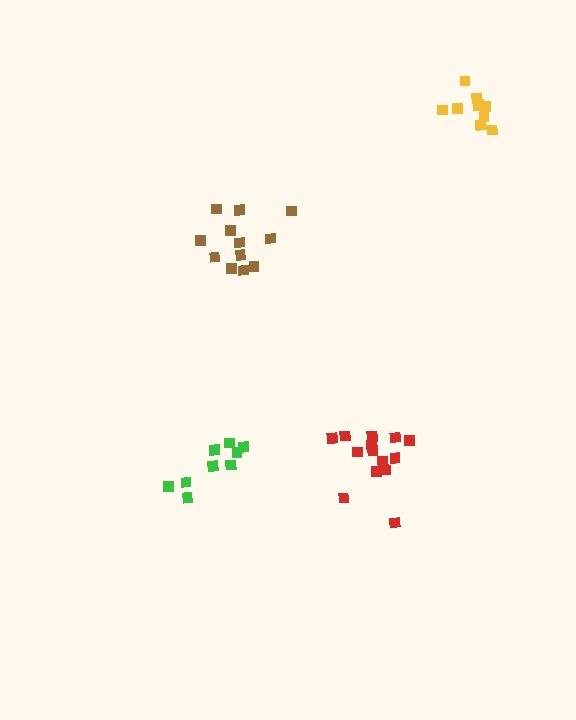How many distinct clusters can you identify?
There are 4 distinct clusters.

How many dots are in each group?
Group 1: 9 dots, Group 2: 12 dots, Group 3: 15 dots, Group 4: 9 dots (45 total).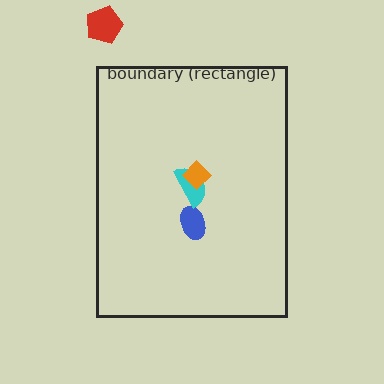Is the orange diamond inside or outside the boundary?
Inside.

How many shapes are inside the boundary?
3 inside, 1 outside.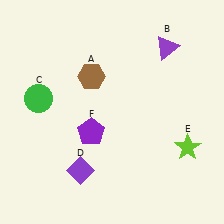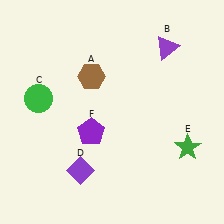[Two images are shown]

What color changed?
The star (E) changed from lime in Image 1 to green in Image 2.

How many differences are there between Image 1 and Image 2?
There is 1 difference between the two images.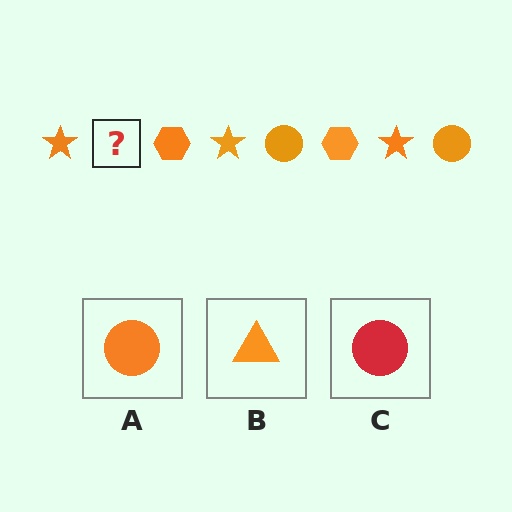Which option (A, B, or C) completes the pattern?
A.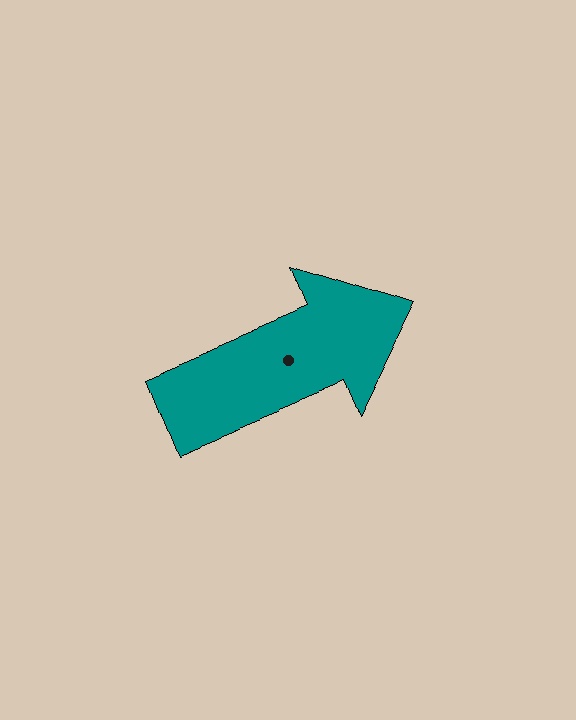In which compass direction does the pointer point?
East.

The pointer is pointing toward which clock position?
Roughly 2 o'clock.